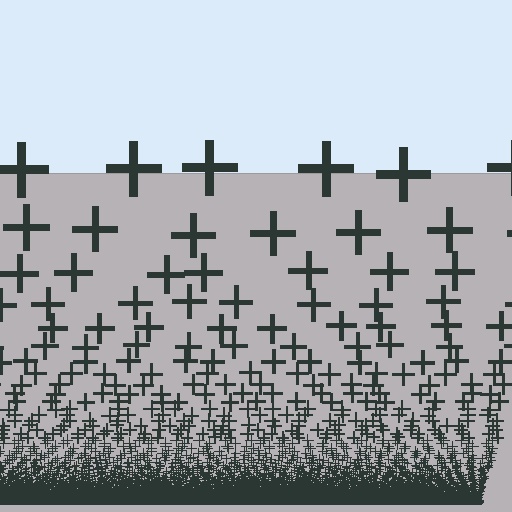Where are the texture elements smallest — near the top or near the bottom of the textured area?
Near the bottom.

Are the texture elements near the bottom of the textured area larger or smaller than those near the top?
Smaller. The gradient is inverted — elements near the bottom are smaller and denser.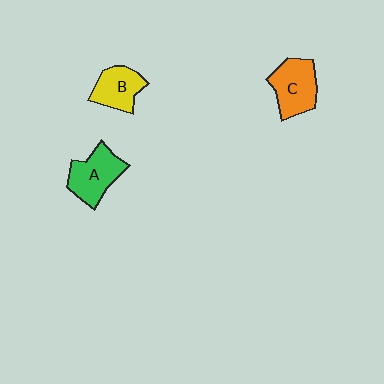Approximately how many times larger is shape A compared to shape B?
Approximately 1.2 times.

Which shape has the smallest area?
Shape B (yellow).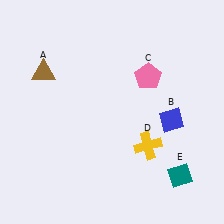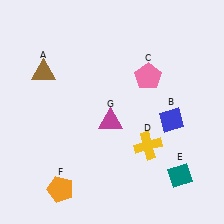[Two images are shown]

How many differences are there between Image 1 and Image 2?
There are 2 differences between the two images.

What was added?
An orange pentagon (F), a magenta triangle (G) were added in Image 2.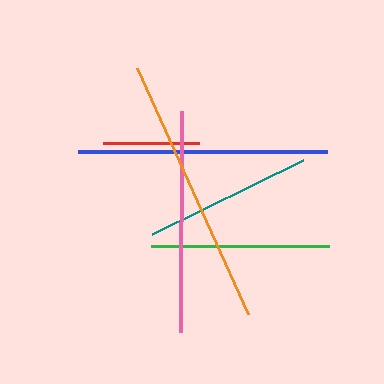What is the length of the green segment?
The green segment is approximately 178 pixels long.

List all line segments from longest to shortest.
From longest to shortest: orange, blue, pink, green, teal, red.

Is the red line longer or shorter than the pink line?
The pink line is longer than the red line.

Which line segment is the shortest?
The red line is the shortest at approximately 96 pixels.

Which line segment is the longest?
The orange line is the longest at approximately 269 pixels.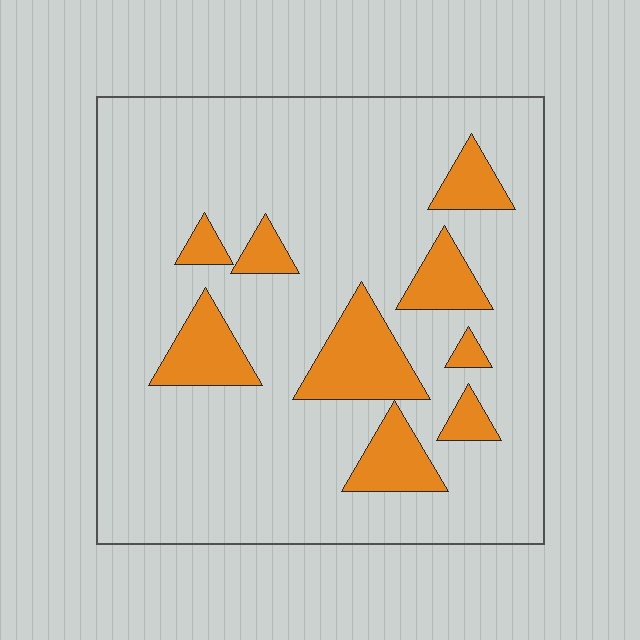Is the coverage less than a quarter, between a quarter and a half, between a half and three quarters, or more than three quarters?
Less than a quarter.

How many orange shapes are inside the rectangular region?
9.